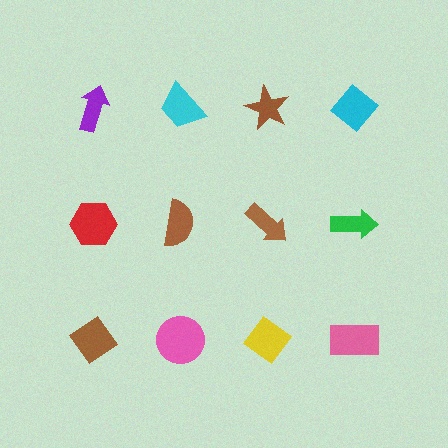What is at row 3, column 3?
A yellow diamond.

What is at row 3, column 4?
A pink rectangle.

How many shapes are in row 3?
4 shapes.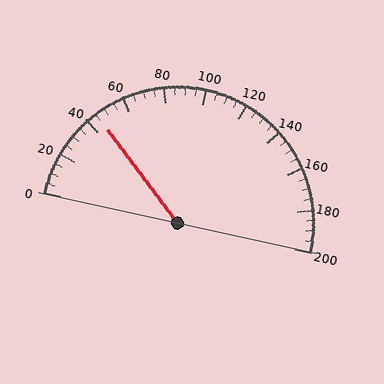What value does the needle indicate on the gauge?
The needle indicates approximately 45.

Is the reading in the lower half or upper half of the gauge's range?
The reading is in the lower half of the range (0 to 200).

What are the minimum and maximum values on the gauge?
The gauge ranges from 0 to 200.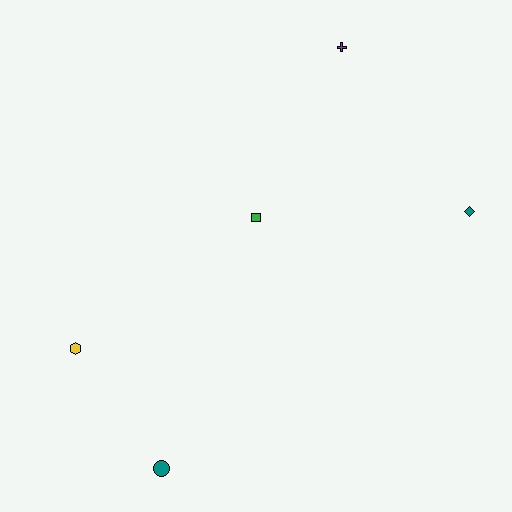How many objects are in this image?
There are 5 objects.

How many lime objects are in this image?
There are no lime objects.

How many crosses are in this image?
There is 1 cross.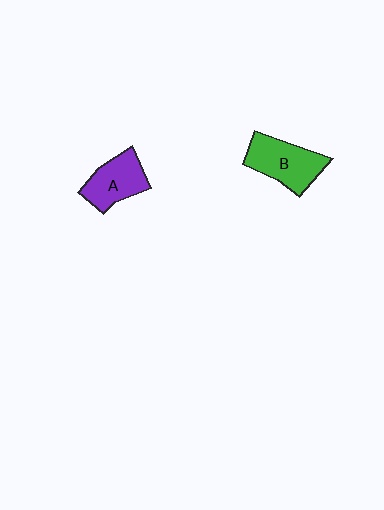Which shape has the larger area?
Shape B (green).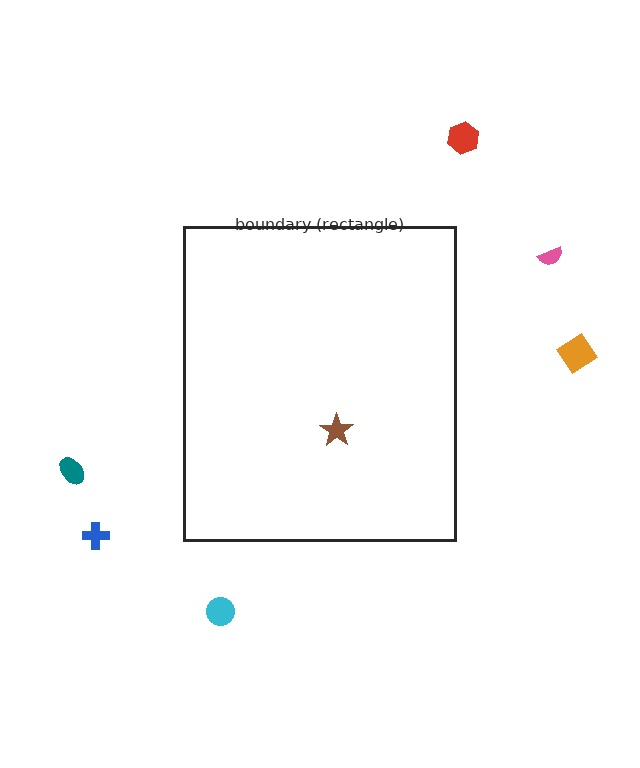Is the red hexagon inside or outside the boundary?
Outside.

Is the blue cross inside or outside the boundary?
Outside.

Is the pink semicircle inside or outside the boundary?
Outside.